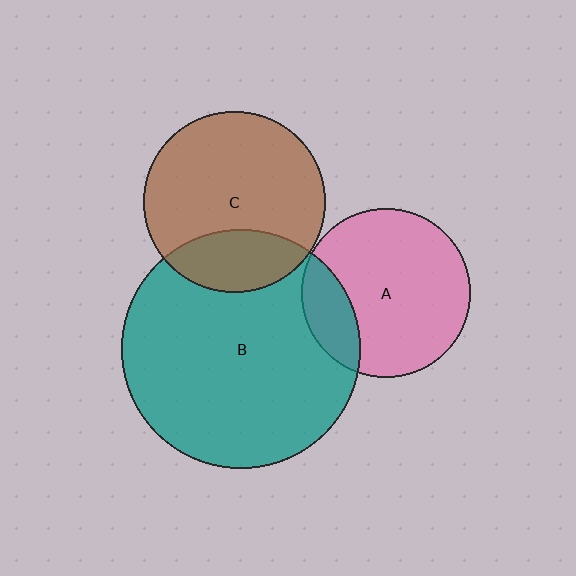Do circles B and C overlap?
Yes.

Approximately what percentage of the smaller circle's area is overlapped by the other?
Approximately 25%.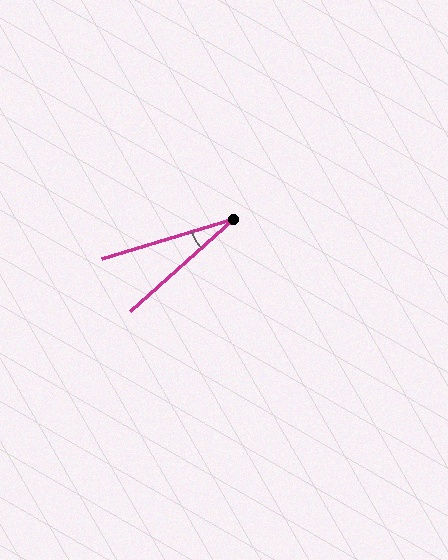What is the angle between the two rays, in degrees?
Approximately 25 degrees.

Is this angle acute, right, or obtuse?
It is acute.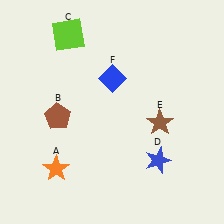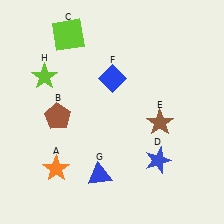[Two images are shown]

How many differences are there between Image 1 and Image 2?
There are 2 differences between the two images.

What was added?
A blue triangle (G), a lime star (H) were added in Image 2.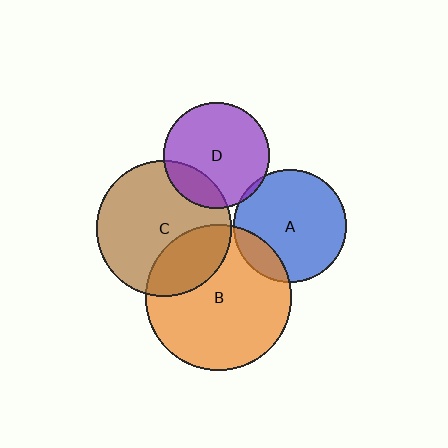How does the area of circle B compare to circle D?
Approximately 1.9 times.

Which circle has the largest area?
Circle B (orange).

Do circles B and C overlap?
Yes.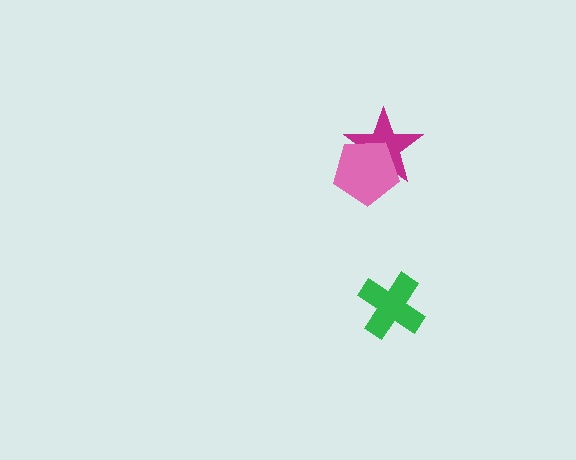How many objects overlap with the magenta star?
1 object overlaps with the magenta star.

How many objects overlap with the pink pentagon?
1 object overlaps with the pink pentagon.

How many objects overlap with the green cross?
0 objects overlap with the green cross.